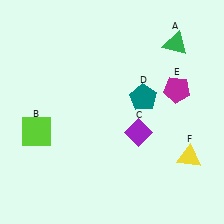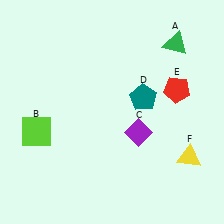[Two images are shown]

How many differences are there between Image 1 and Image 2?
There is 1 difference between the two images.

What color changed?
The pentagon (E) changed from magenta in Image 1 to red in Image 2.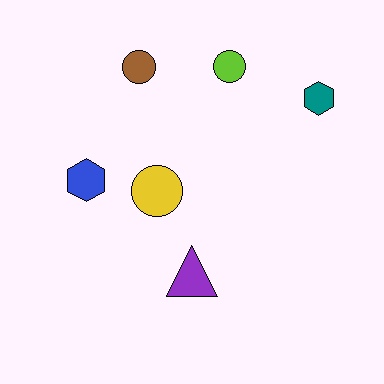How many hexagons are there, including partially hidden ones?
There are 2 hexagons.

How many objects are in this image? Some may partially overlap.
There are 6 objects.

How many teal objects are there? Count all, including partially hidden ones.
There is 1 teal object.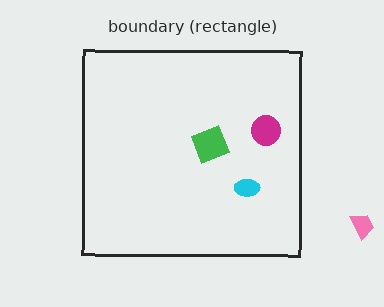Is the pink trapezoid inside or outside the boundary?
Outside.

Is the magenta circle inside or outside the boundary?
Inside.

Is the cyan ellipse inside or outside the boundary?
Inside.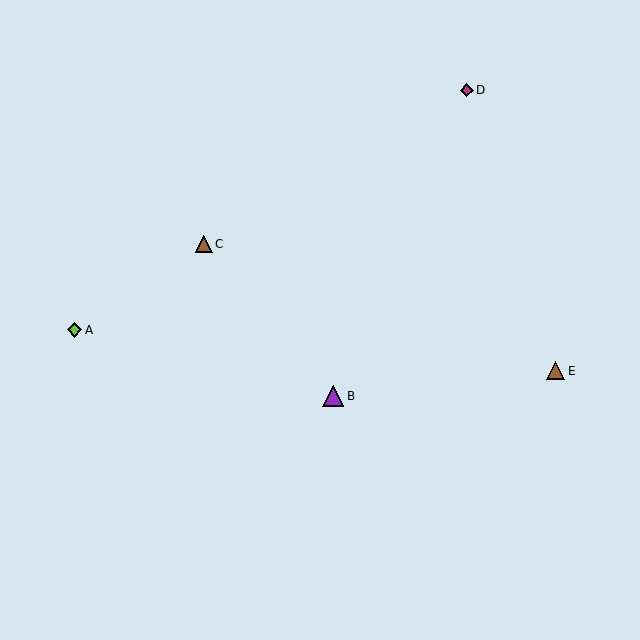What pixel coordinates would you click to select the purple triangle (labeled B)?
Click at (333, 396) to select the purple triangle B.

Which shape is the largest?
The purple triangle (labeled B) is the largest.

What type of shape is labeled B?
Shape B is a purple triangle.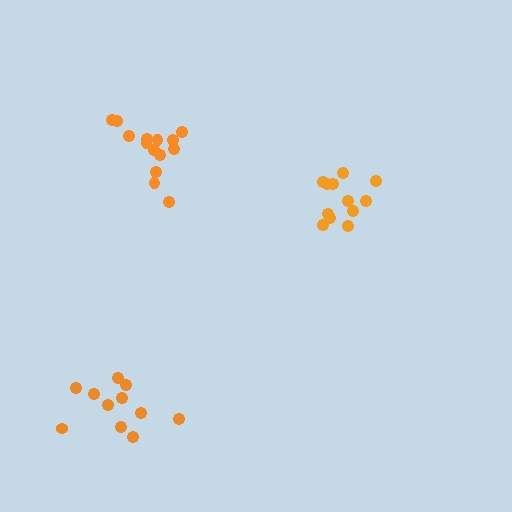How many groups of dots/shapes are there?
There are 3 groups.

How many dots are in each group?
Group 1: 11 dots, Group 2: 14 dots, Group 3: 12 dots (37 total).